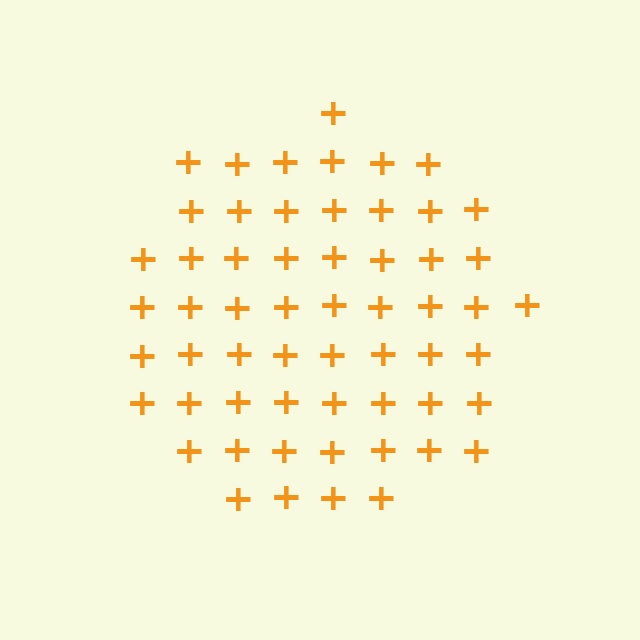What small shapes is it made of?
It is made of small plus signs.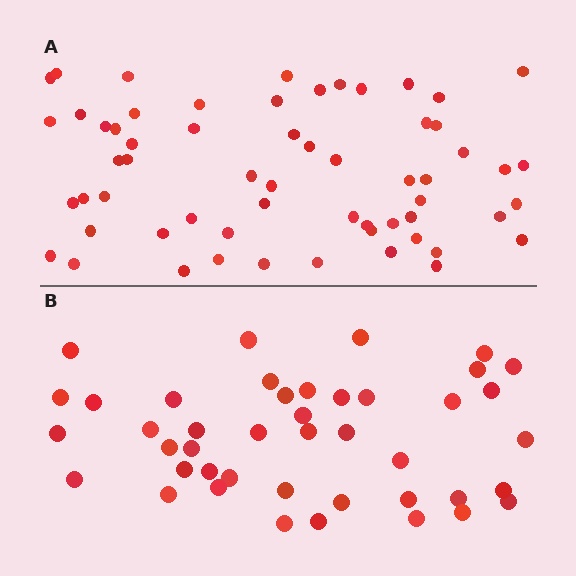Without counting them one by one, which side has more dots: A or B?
Region A (the top region) has more dots.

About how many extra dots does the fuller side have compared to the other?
Region A has approximately 15 more dots than region B.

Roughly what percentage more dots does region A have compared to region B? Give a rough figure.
About 40% more.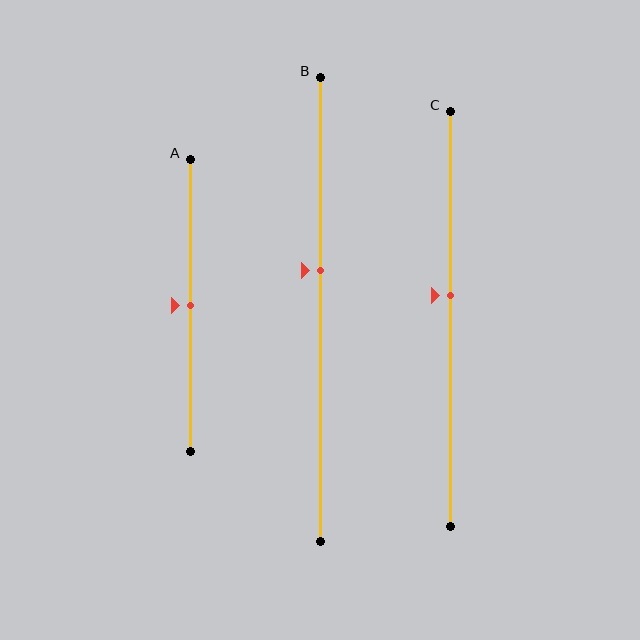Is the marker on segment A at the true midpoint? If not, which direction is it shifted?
Yes, the marker on segment A is at the true midpoint.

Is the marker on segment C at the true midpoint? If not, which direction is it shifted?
No, the marker on segment C is shifted upward by about 6% of the segment length.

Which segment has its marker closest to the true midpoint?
Segment A has its marker closest to the true midpoint.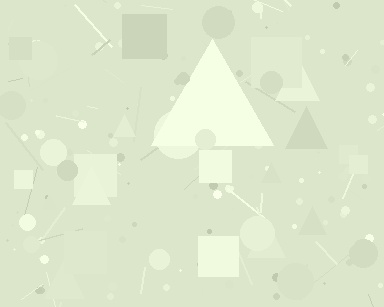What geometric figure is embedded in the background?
A triangle is embedded in the background.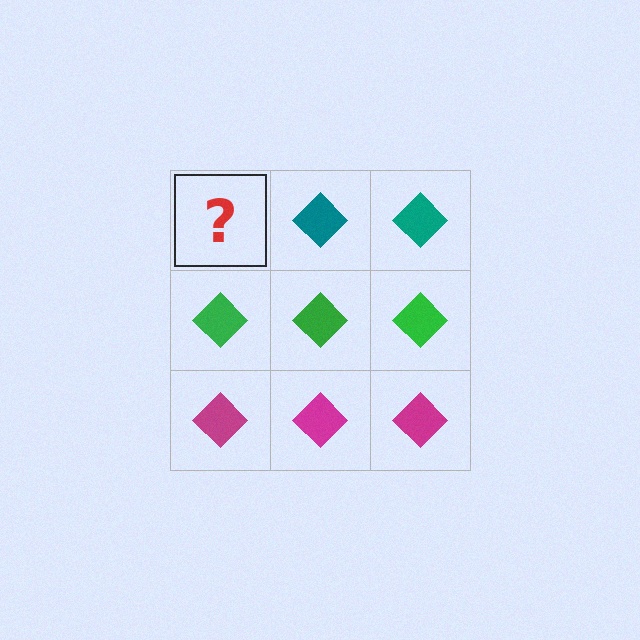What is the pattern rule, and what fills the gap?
The rule is that each row has a consistent color. The gap should be filled with a teal diamond.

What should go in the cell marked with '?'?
The missing cell should contain a teal diamond.